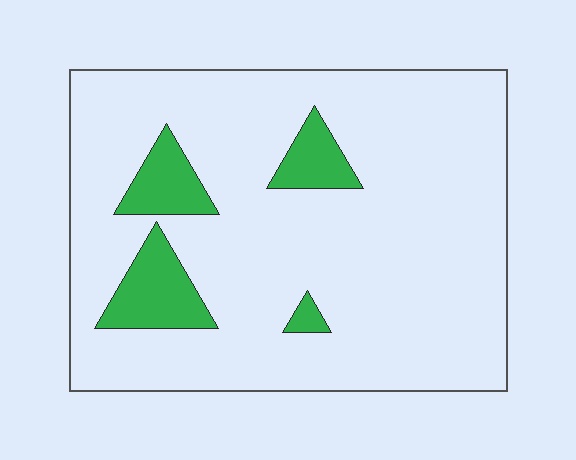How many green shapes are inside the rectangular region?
4.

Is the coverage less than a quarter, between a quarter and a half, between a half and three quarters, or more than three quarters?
Less than a quarter.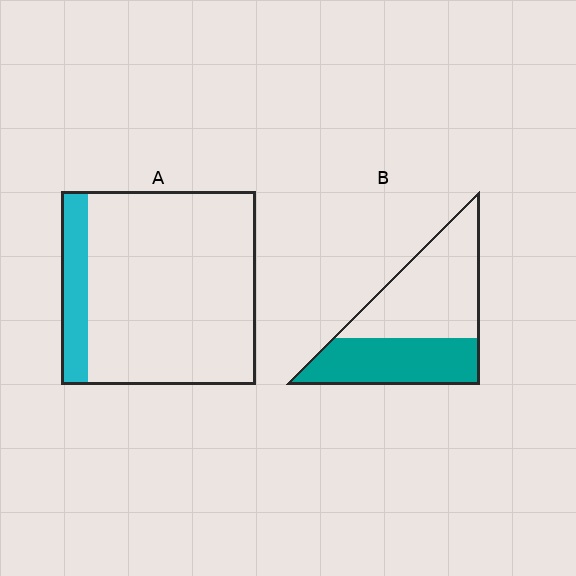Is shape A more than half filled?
No.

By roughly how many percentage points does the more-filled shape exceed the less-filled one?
By roughly 30 percentage points (B over A).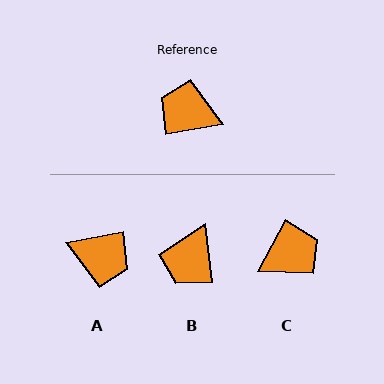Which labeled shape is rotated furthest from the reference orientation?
A, about 179 degrees away.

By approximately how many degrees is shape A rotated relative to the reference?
Approximately 179 degrees clockwise.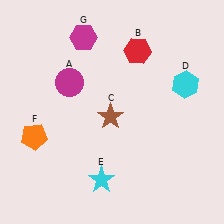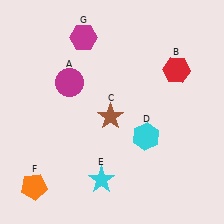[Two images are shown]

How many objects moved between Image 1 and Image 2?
3 objects moved between the two images.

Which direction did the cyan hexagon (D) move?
The cyan hexagon (D) moved down.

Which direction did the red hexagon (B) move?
The red hexagon (B) moved right.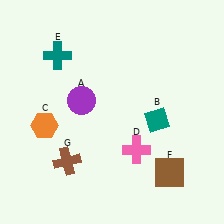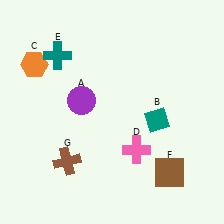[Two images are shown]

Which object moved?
The orange hexagon (C) moved up.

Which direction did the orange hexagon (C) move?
The orange hexagon (C) moved up.